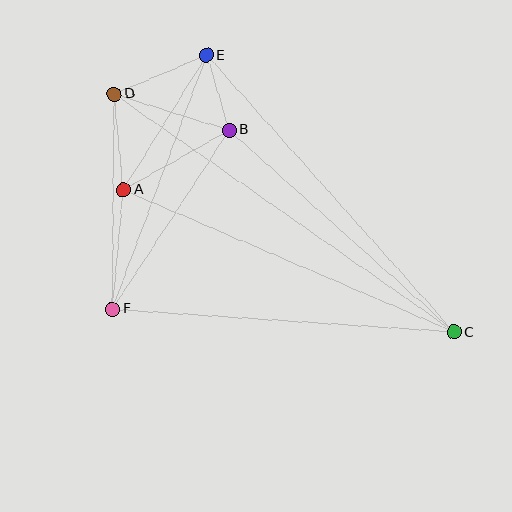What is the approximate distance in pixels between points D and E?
The distance between D and E is approximately 100 pixels.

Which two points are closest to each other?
Points B and E are closest to each other.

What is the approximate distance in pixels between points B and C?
The distance between B and C is approximately 302 pixels.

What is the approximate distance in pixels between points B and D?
The distance between B and D is approximately 120 pixels.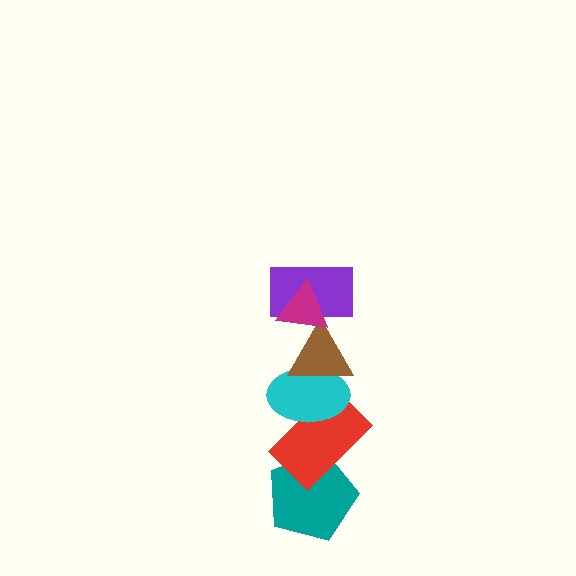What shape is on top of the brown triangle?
The purple rectangle is on top of the brown triangle.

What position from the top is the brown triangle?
The brown triangle is 3rd from the top.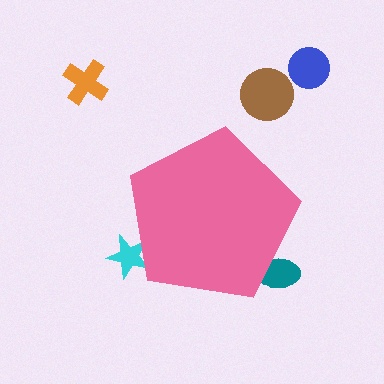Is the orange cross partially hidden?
No, the orange cross is fully visible.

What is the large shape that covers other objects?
A pink pentagon.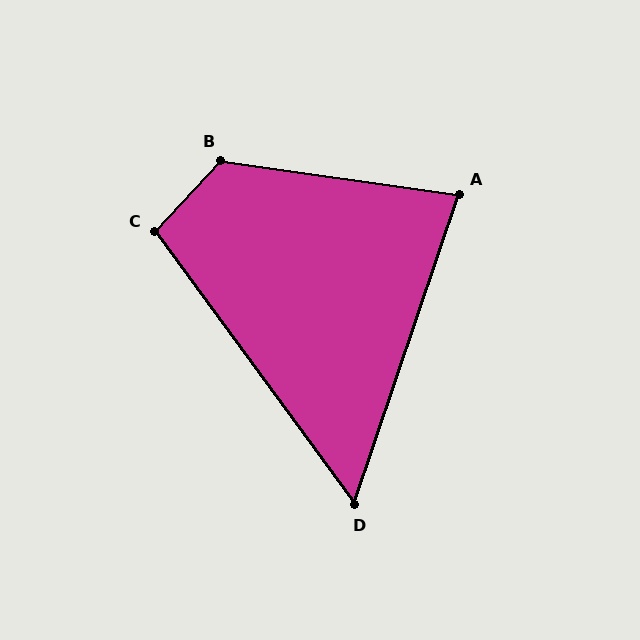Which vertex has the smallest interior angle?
D, at approximately 55 degrees.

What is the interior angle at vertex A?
Approximately 79 degrees (acute).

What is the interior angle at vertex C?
Approximately 101 degrees (obtuse).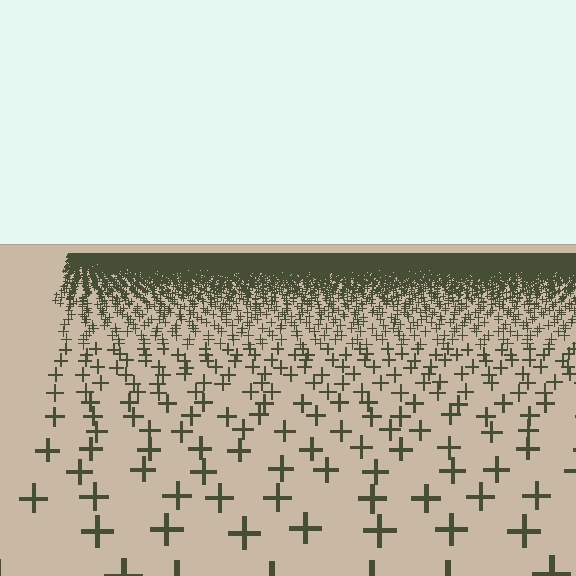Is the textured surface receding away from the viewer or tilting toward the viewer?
The surface is receding away from the viewer. Texture elements get smaller and denser toward the top.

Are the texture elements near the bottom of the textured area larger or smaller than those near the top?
Larger. Near the bottom, elements are closer to the viewer and appear at a bigger on-screen size.